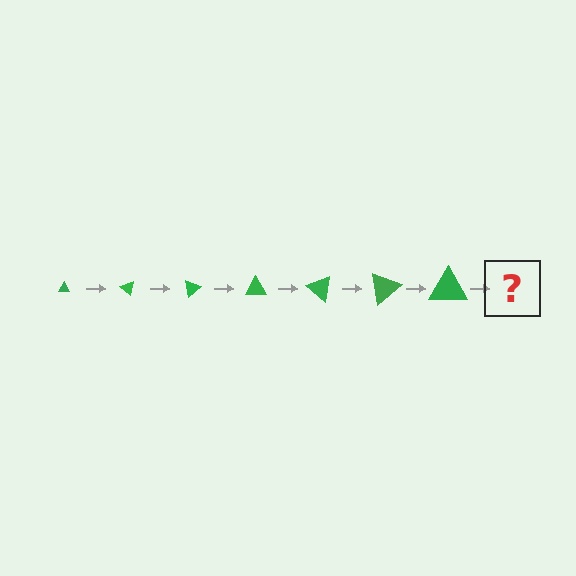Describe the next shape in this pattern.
It should be a triangle, larger than the previous one and rotated 280 degrees from the start.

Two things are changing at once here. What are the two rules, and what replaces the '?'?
The two rules are that the triangle grows larger each step and it rotates 40 degrees each step. The '?' should be a triangle, larger than the previous one and rotated 280 degrees from the start.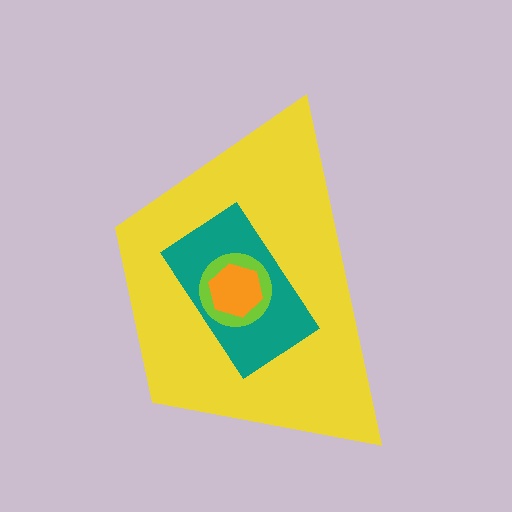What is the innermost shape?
The orange hexagon.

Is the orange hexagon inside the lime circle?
Yes.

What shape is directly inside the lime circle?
The orange hexagon.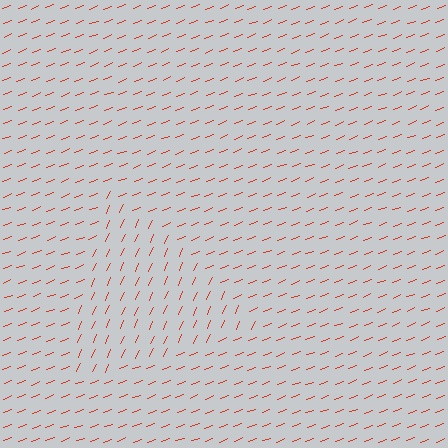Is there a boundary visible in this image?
Yes, there is a texture boundary formed by a change in line orientation.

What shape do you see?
I see a triangle.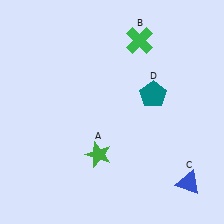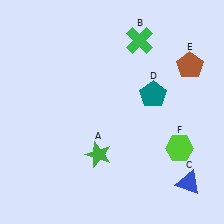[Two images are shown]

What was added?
A brown pentagon (E), a lime hexagon (F) were added in Image 2.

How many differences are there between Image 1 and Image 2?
There are 2 differences between the two images.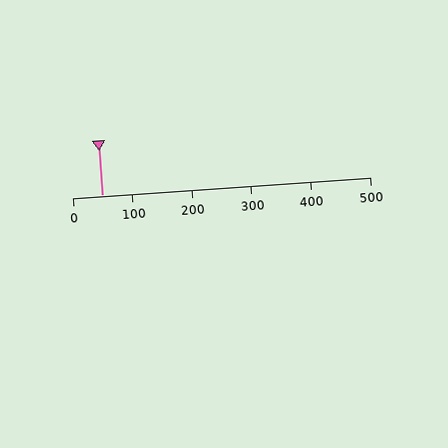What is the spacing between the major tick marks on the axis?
The major ticks are spaced 100 apart.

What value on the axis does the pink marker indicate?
The marker indicates approximately 50.